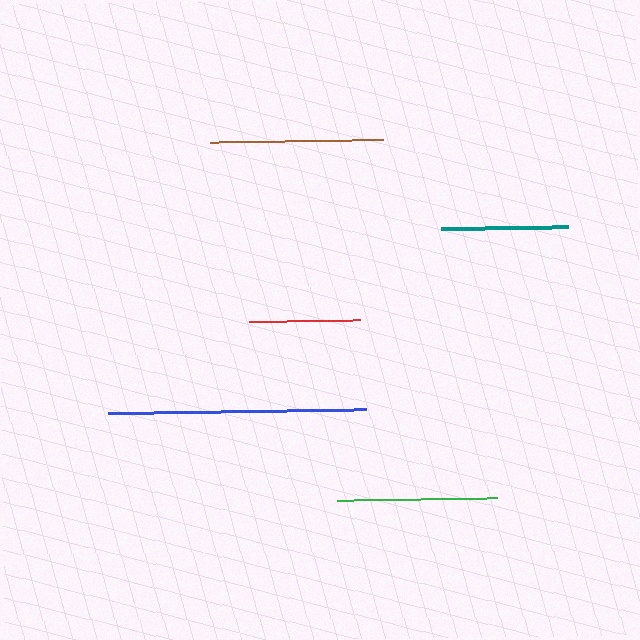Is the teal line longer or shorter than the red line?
The teal line is longer than the red line.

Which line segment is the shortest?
The red line is the shortest at approximately 111 pixels.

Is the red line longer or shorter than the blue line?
The blue line is longer than the red line.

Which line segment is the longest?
The blue line is the longest at approximately 259 pixels.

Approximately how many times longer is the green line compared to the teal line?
The green line is approximately 1.3 times the length of the teal line.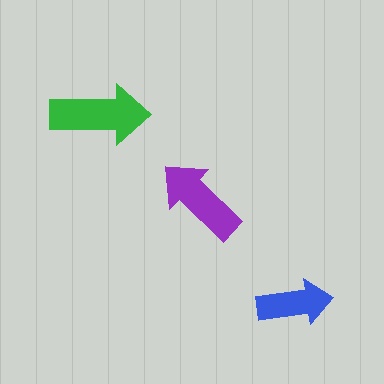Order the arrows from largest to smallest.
the green one, the purple one, the blue one.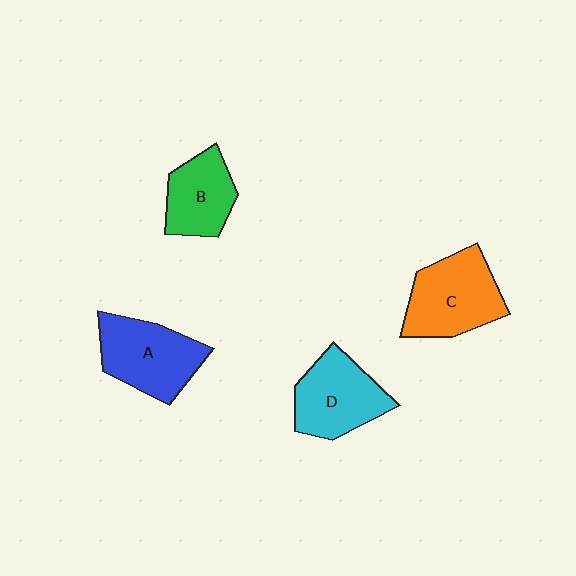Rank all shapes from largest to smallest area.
From largest to smallest: C (orange), A (blue), D (cyan), B (green).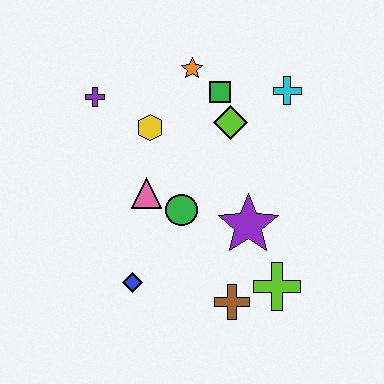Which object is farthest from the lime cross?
The purple cross is farthest from the lime cross.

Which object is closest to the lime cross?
The brown cross is closest to the lime cross.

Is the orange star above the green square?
Yes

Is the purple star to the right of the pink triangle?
Yes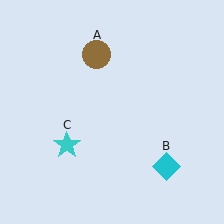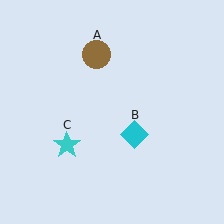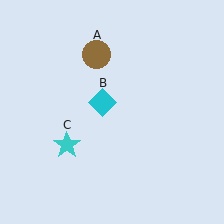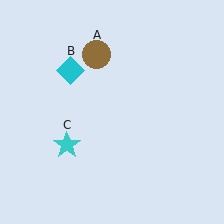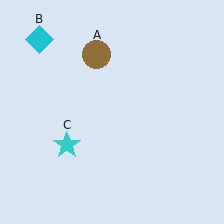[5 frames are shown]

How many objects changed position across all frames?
1 object changed position: cyan diamond (object B).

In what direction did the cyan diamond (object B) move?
The cyan diamond (object B) moved up and to the left.